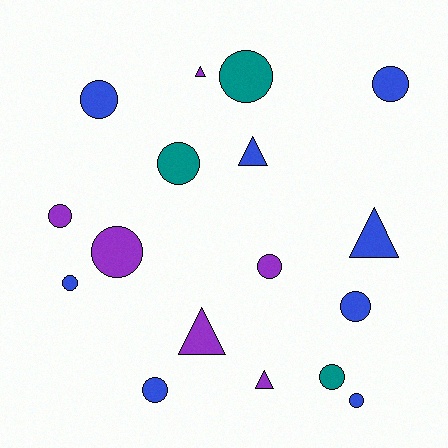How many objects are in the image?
There are 17 objects.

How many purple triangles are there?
There are 3 purple triangles.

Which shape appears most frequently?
Circle, with 12 objects.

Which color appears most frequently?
Blue, with 8 objects.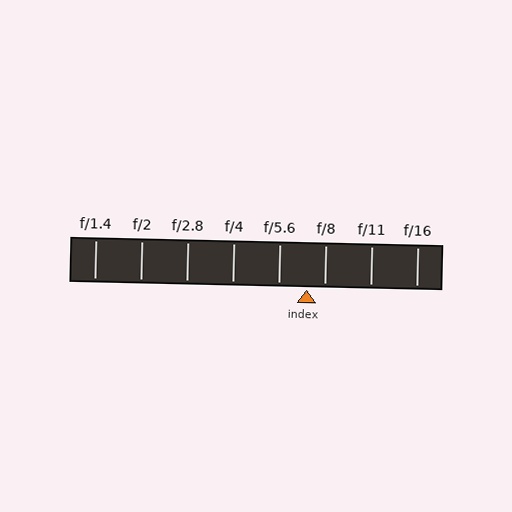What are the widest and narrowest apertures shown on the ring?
The widest aperture shown is f/1.4 and the narrowest is f/16.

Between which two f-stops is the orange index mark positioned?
The index mark is between f/5.6 and f/8.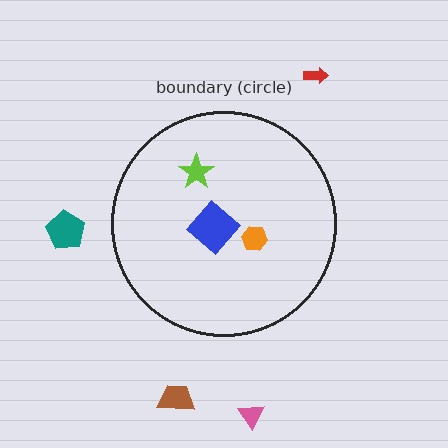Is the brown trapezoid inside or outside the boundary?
Outside.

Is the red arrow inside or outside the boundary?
Outside.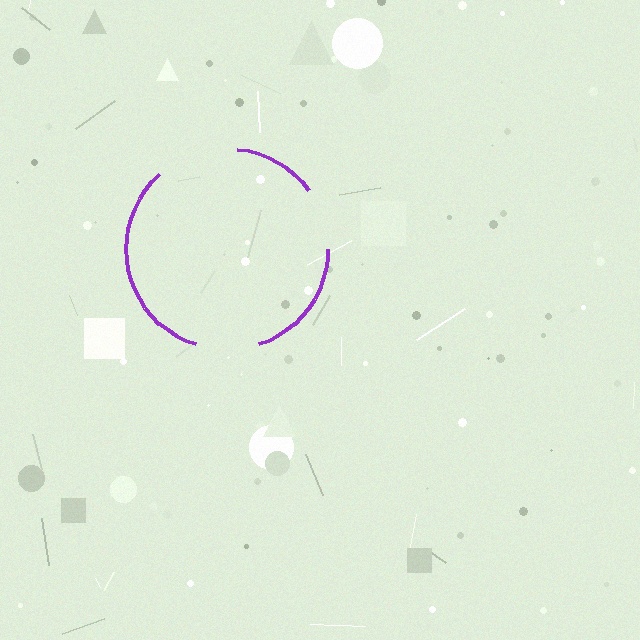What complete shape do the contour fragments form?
The contour fragments form a circle.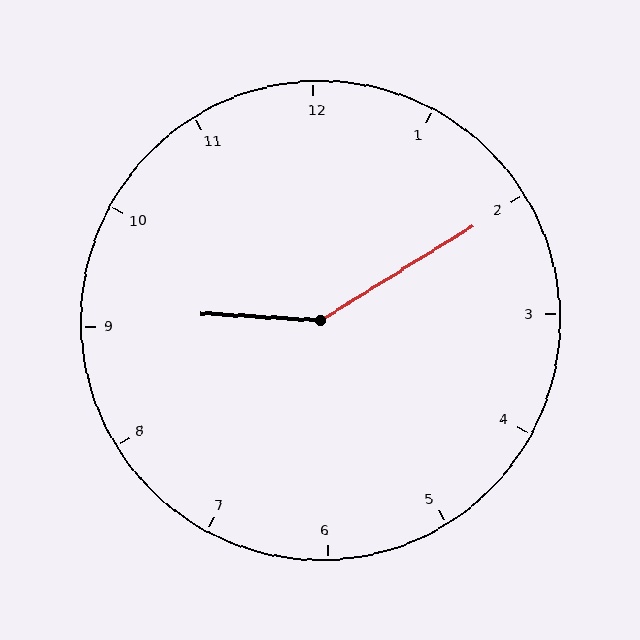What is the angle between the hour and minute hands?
Approximately 145 degrees.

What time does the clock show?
9:10.